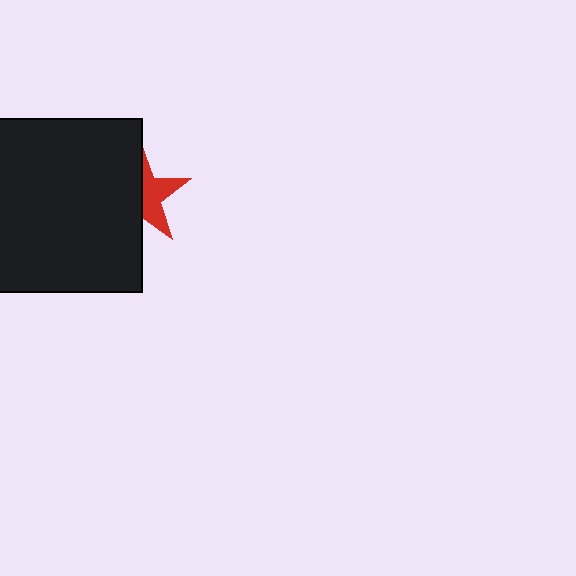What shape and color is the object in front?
The object in front is a black square.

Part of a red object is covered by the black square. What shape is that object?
It is a star.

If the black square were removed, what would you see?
You would see the complete red star.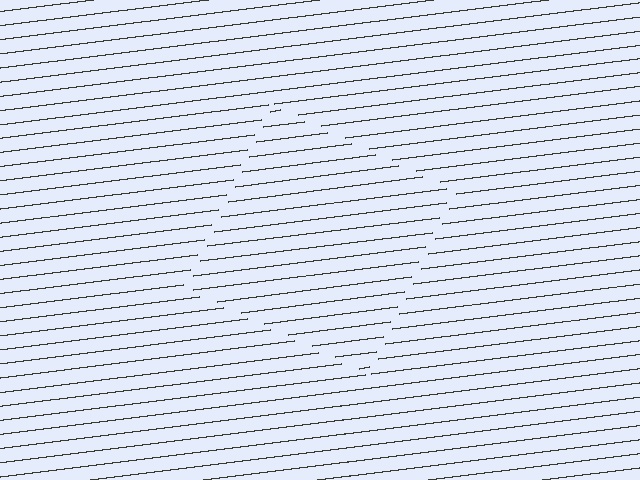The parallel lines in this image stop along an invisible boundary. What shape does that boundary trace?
An illusory square. The interior of the shape contains the same grating, shifted by half a period — the contour is defined by the phase discontinuity where line-ends from the inner and outer gratings abut.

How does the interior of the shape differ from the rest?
The interior of the shape contains the same grating, shifted by half a period — the contour is defined by the phase discontinuity where line-ends from the inner and outer gratings abut.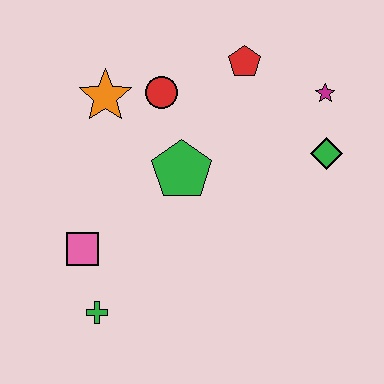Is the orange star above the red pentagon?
No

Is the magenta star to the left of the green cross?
No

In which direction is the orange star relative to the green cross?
The orange star is above the green cross.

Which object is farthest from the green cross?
The magenta star is farthest from the green cross.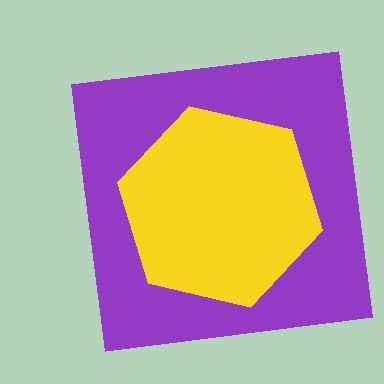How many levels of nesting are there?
2.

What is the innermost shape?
The yellow hexagon.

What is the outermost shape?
The purple square.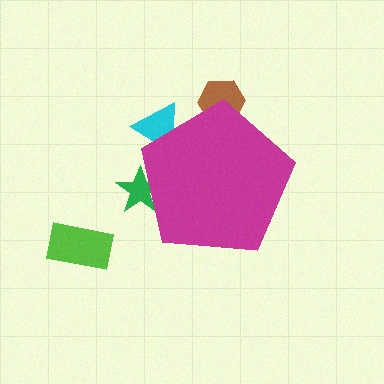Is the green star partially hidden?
Yes, the green star is partially hidden behind the magenta pentagon.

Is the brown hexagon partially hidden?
Yes, the brown hexagon is partially hidden behind the magenta pentagon.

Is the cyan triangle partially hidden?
Yes, the cyan triangle is partially hidden behind the magenta pentagon.